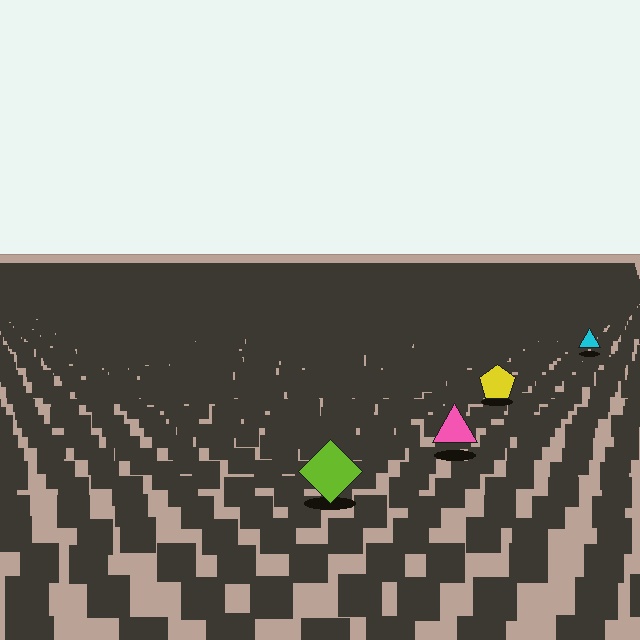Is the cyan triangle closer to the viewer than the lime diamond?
No. The lime diamond is closer — you can tell from the texture gradient: the ground texture is coarser near it.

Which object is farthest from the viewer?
The cyan triangle is farthest from the viewer. It appears smaller and the ground texture around it is denser.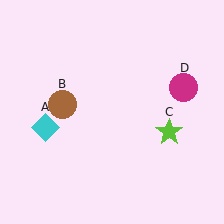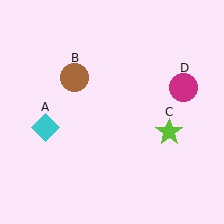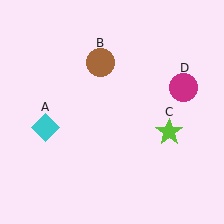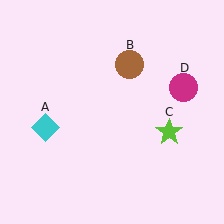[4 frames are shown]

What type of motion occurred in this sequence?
The brown circle (object B) rotated clockwise around the center of the scene.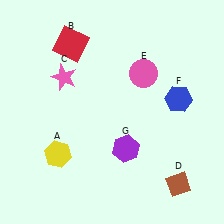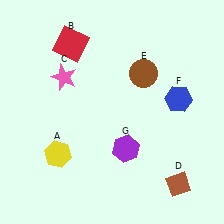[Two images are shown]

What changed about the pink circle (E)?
In Image 1, E is pink. In Image 2, it changed to brown.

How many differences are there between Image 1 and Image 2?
There is 1 difference between the two images.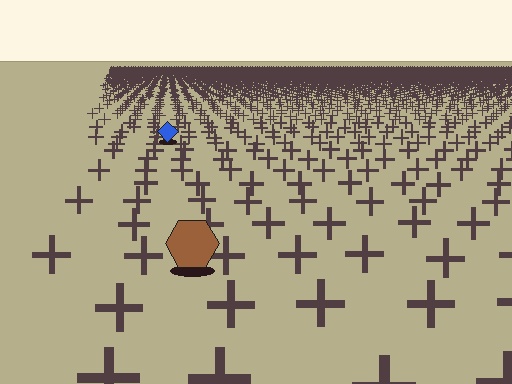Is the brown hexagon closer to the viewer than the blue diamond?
Yes. The brown hexagon is closer — you can tell from the texture gradient: the ground texture is coarser near it.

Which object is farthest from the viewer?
The blue diamond is farthest from the viewer. It appears smaller and the ground texture around it is denser.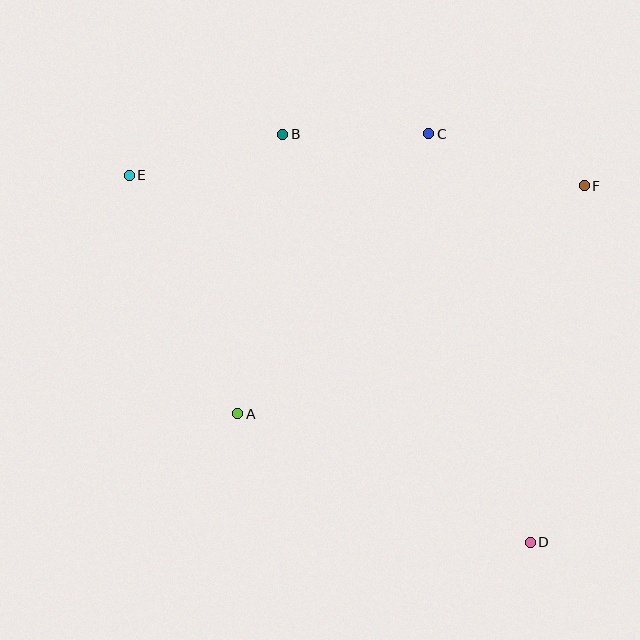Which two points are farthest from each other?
Points D and E are farthest from each other.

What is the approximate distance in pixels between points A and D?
The distance between A and D is approximately 320 pixels.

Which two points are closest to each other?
Points B and C are closest to each other.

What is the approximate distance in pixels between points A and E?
The distance between A and E is approximately 262 pixels.